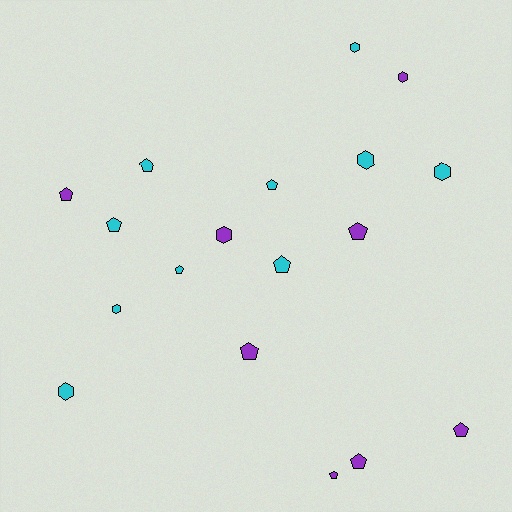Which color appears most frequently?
Cyan, with 10 objects.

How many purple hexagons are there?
There are 2 purple hexagons.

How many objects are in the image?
There are 18 objects.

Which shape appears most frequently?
Pentagon, with 11 objects.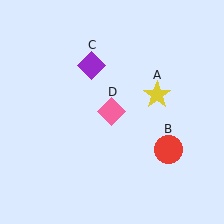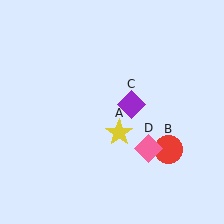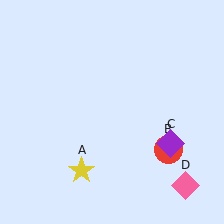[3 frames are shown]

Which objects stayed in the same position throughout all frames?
Red circle (object B) remained stationary.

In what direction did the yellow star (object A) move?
The yellow star (object A) moved down and to the left.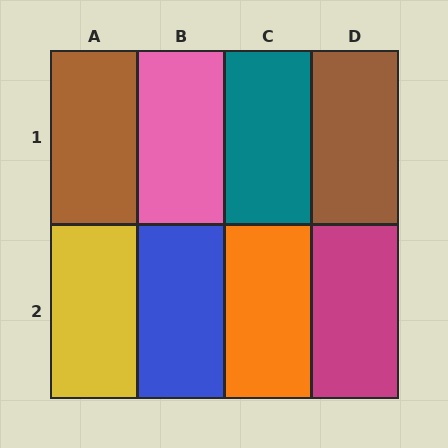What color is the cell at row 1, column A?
Brown.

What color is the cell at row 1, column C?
Teal.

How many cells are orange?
1 cell is orange.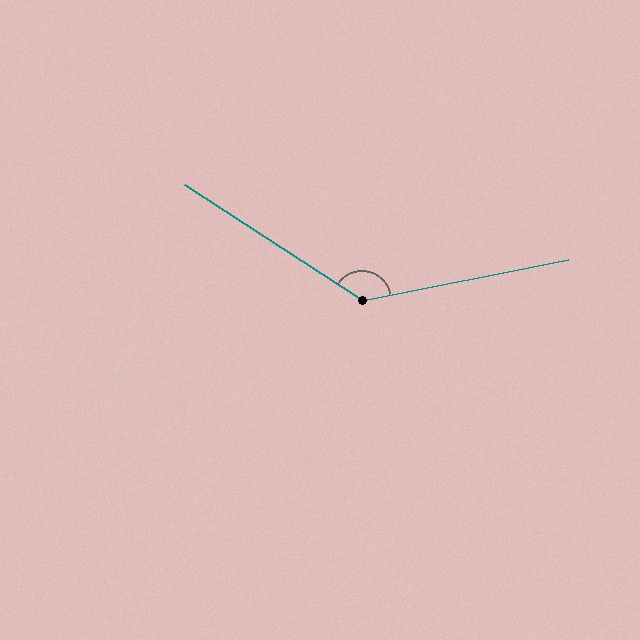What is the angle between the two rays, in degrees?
Approximately 136 degrees.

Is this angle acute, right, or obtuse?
It is obtuse.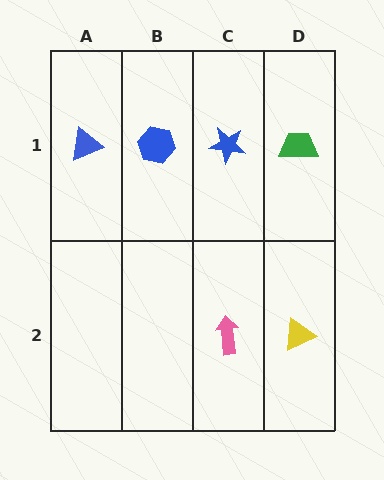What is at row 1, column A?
A blue triangle.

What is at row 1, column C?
A blue star.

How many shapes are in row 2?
2 shapes.